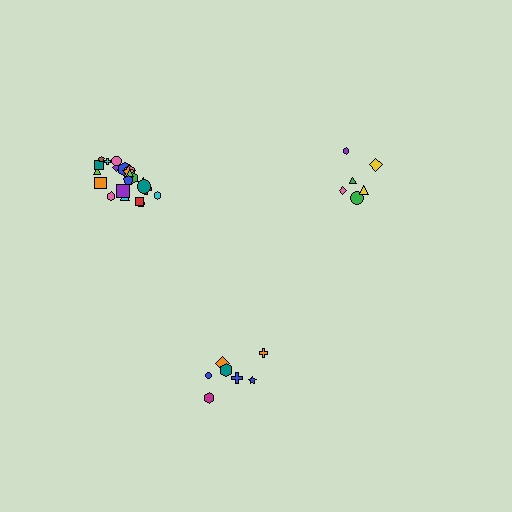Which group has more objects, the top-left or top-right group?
The top-left group.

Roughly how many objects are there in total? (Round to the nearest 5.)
Roughly 35 objects in total.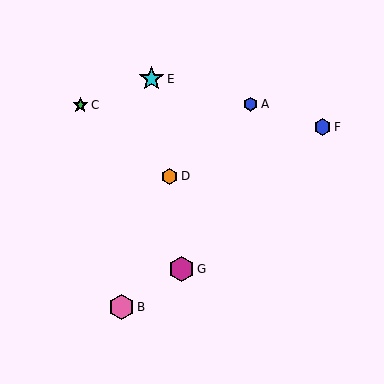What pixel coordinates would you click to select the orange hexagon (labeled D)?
Click at (170, 176) to select the orange hexagon D.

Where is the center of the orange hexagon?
The center of the orange hexagon is at (170, 176).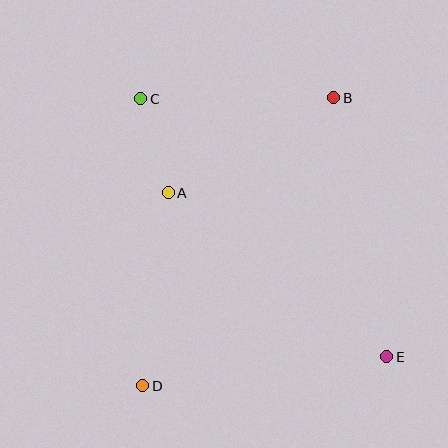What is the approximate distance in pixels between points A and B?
The distance between A and B is approximately 191 pixels.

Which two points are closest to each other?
Points A and C are closest to each other.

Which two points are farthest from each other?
Points C and E are farthest from each other.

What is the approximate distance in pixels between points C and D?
The distance between C and D is approximately 287 pixels.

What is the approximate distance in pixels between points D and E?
The distance between D and E is approximately 246 pixels.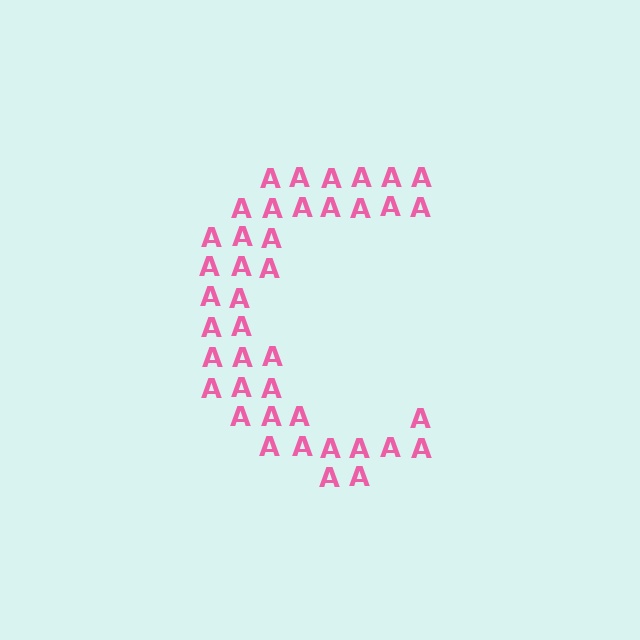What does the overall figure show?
The overall figure shows the letter C.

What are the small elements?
The small elements are letter A's.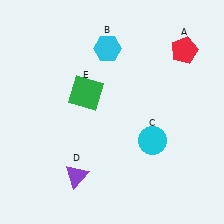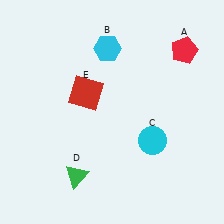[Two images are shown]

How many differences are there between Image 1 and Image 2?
There are 2 differences between the two images.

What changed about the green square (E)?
In Image 1, E is green. In Image 2, it changed to red.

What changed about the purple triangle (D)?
In Image 1, D is purple. In Image 2, it changed to green.